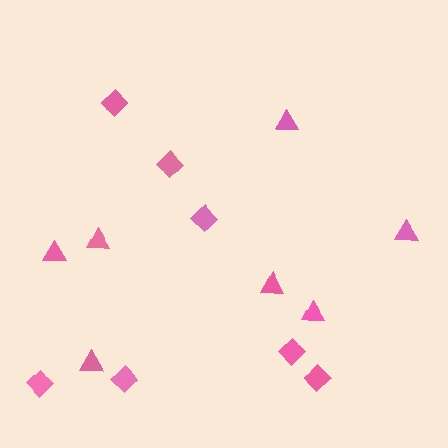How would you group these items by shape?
There are 2 groups: one group of triangles (7) and one group of diamonds (7).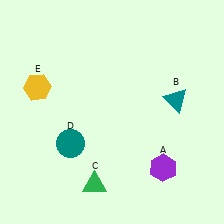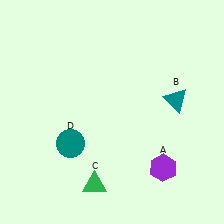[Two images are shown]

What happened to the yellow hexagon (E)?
The yellow hexagon (E) was removed in Image 2. It was in the top-left area of Image 1.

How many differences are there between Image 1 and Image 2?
There is 1 difference between the two images.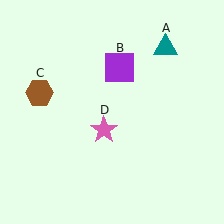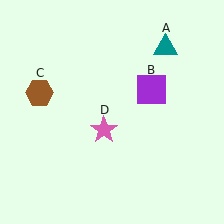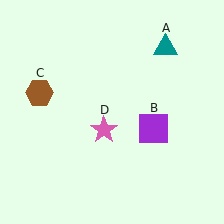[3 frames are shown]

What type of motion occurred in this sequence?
The purple square (object B) rotated clockwise around the center of the scene.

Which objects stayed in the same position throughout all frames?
Teal triangle (object A) and brown hexagon (object C) and pink star (object D) remained stationary.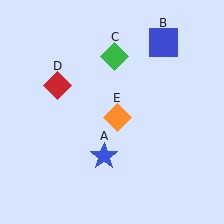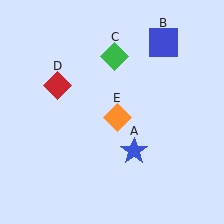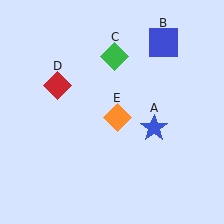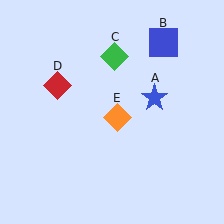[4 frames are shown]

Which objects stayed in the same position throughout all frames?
Blue square (object B) and green diamond (object C) and red diamond (object D) and orange diamond (object E) remained stationary.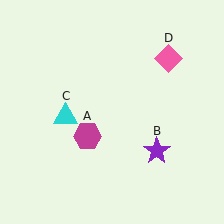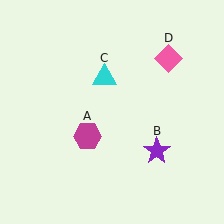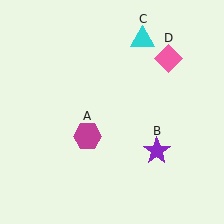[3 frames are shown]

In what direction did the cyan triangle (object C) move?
The cyan triangle (object C) moved up and to the right.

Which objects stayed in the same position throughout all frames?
Magenta hexagon (object A) and purple star (object B) and pink diamond (object D) remained stationary.